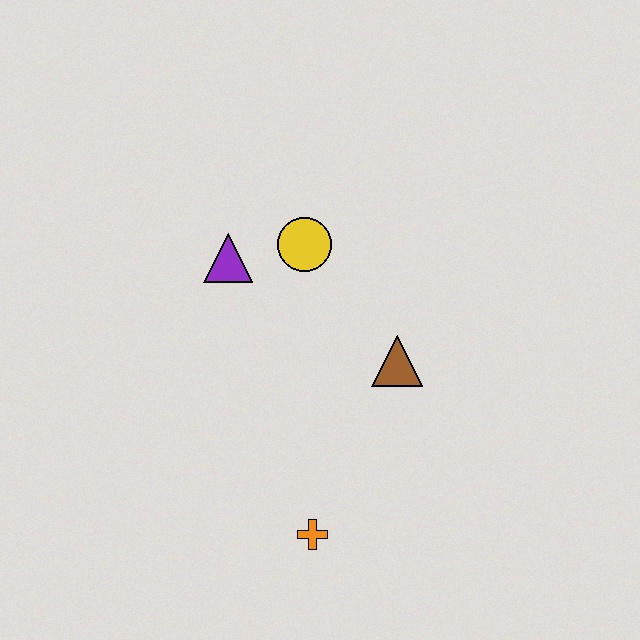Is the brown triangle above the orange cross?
Yes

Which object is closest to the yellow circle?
The purple triangle is closest to the yellow circle.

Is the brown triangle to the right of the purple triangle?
Yes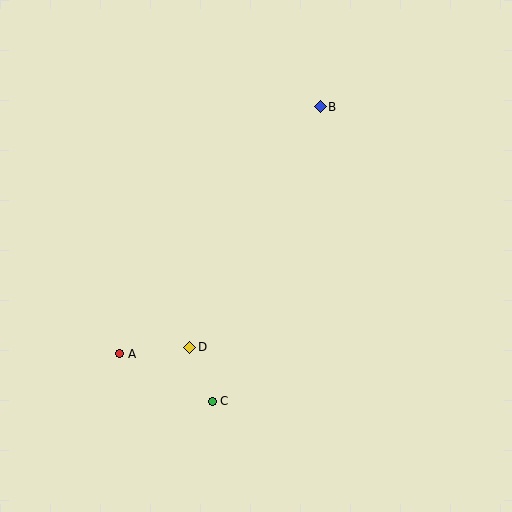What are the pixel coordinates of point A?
Point A is at (120, 354).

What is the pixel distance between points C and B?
The distance between C and B is 314 pixels.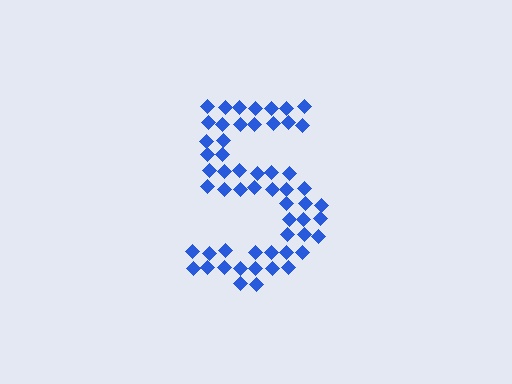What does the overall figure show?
The overall figure shows the digit 5.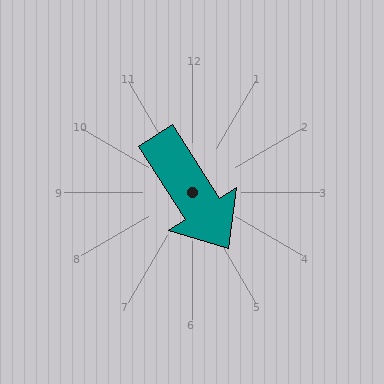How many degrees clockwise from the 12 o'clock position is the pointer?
Approximately 147 degrees.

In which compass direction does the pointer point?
Southeast.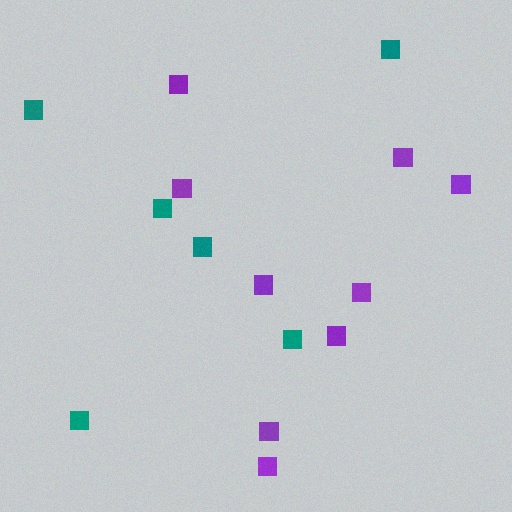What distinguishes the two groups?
There are 2 groups: one group of purple squares (9) and one group of teal squares (6).